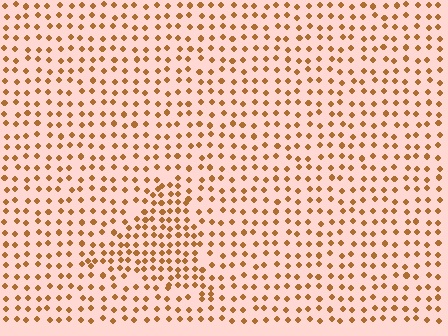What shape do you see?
I see a triangle.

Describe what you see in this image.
The image contains small brown elements arranged at two different densities. A triangle-shaped region is visible where the elements are more densely packed than the surrounding area.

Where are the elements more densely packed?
The elements are more densely packed inside the triangle boundary.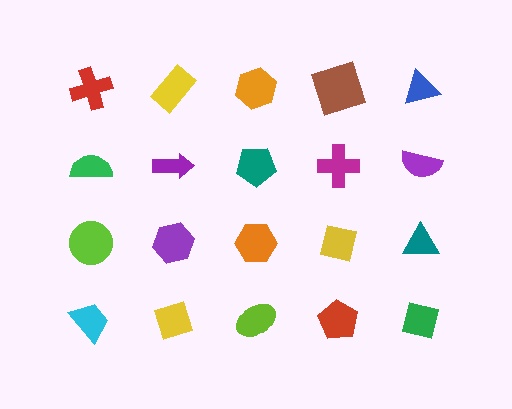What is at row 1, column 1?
A red cross.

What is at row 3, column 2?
A purple hexagon.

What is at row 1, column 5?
A blue triangle.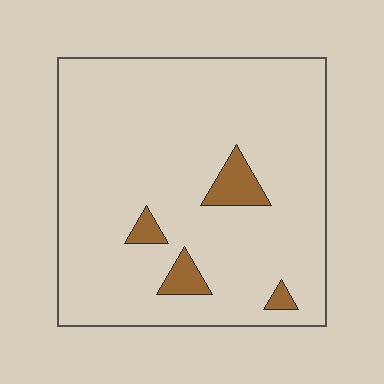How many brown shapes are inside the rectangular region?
4.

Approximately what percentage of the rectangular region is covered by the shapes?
Approximately 5%.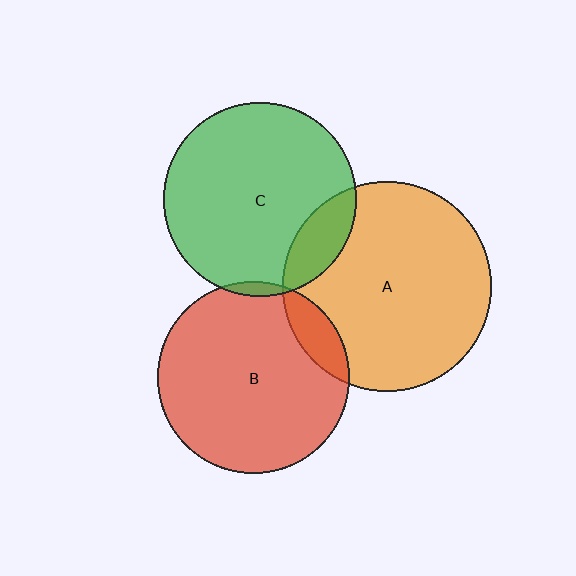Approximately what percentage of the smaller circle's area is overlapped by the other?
Approximately 5%.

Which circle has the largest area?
Circle A (orange).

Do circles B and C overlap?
Yes.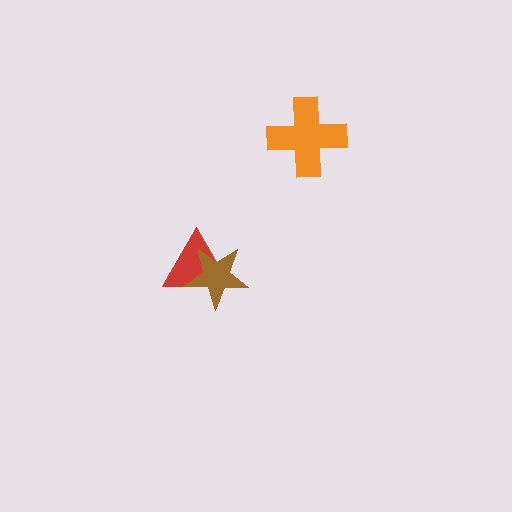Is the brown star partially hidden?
No, no other shape covers it.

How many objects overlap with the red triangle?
1 object overlaps with the red triangle.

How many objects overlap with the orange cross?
0 objects overlap with the orange cross.